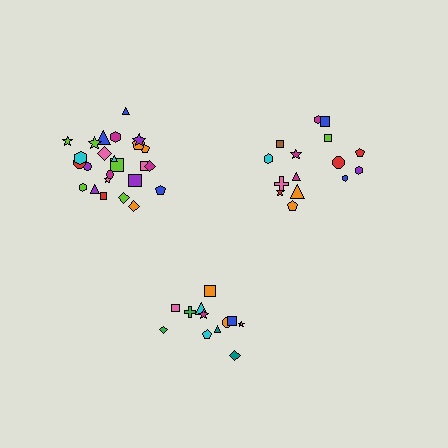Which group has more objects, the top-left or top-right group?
The top-left group.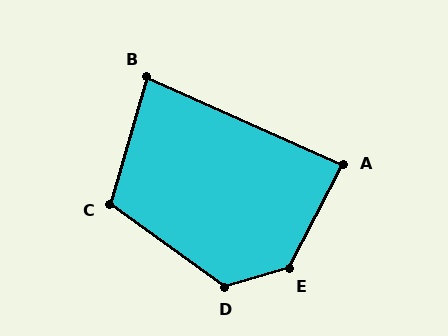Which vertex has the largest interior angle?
E, at approximately 134 degrees.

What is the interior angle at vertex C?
Approximately 110 degrees (obtuse).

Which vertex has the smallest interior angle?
B, at approximately 82 degrees.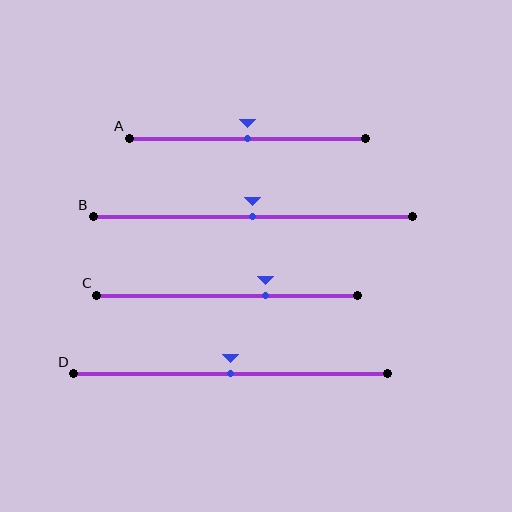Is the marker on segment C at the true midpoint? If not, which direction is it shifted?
No, the marker on segment C is shifted to the right by about 15% of the segment length.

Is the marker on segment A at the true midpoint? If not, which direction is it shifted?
Yes, the marker on segment A is at the true midpoint.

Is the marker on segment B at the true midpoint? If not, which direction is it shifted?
Yes, the marker on segment B is at the true midpoint.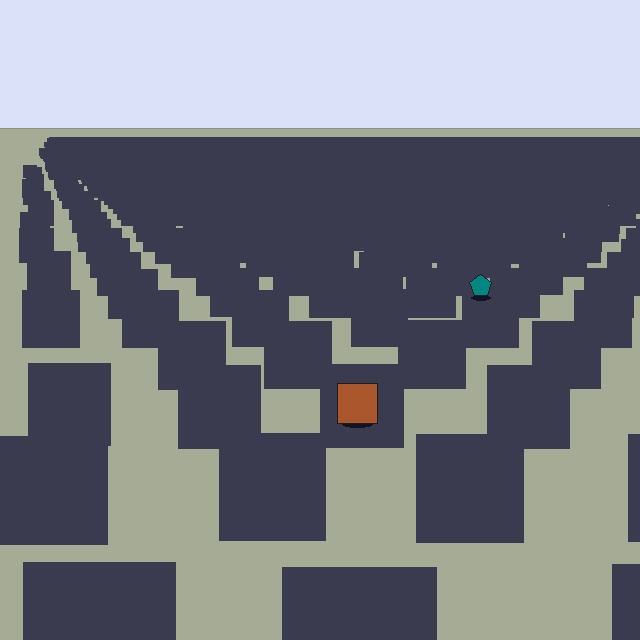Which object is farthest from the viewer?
The teal pentagon is farthest from the viewer. It appears smaller and the ground texture around it is denser.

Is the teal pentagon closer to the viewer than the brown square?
No. The brown square is closer — you can tell from the texture gradient: the ground texture is coarser near it.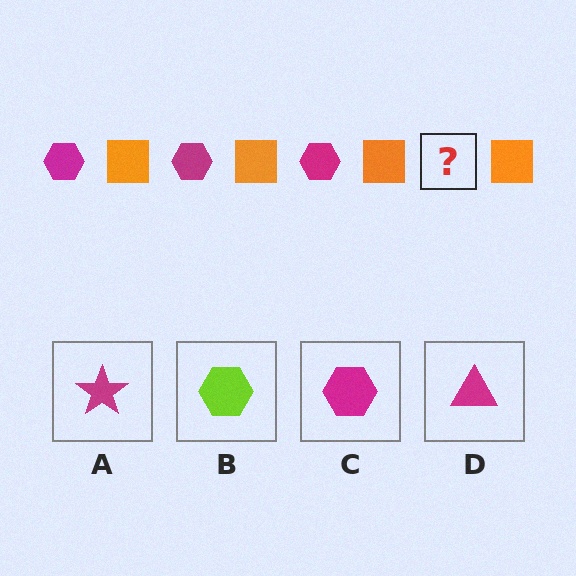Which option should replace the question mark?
Option C.